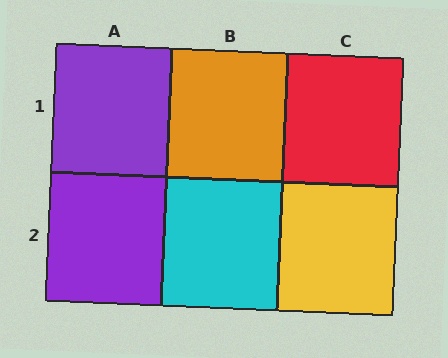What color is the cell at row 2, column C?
Yellow.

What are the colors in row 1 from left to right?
Purple, orange, red.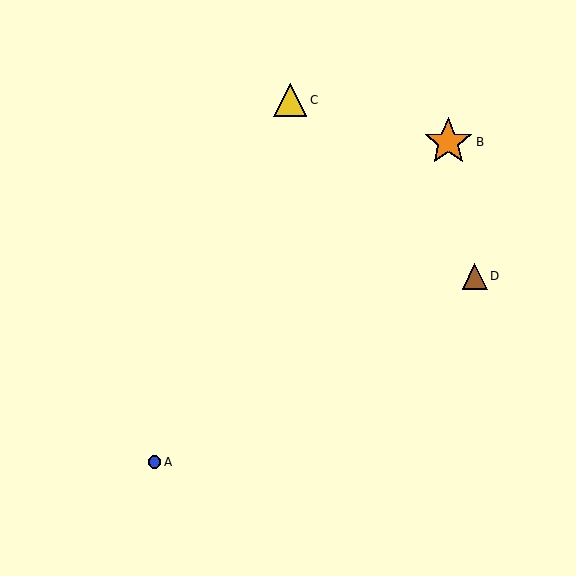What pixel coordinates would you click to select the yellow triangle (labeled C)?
Click at (290, 100) to select the yellow triangle C.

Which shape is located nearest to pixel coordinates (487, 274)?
The brown triangle (labeled D) at (475, 276) is nearest to that location.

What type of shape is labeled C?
Shape C is a yellow triangle.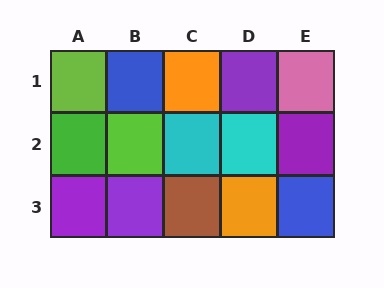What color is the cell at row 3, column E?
Blue.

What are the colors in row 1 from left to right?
Lime, blue, orange, purple, pink.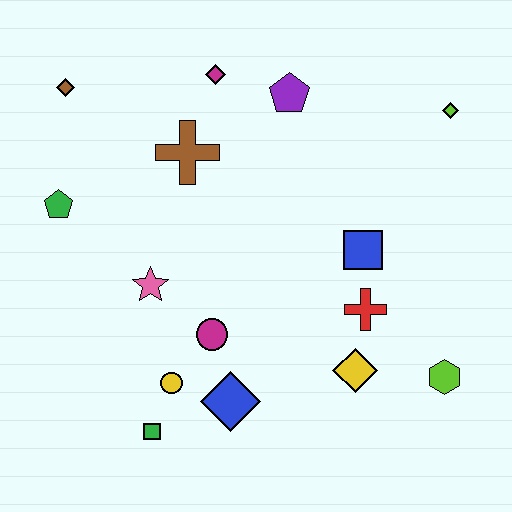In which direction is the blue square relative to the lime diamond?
The blue square is below the lime diamond.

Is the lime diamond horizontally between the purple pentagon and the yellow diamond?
No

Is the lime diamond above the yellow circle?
Yes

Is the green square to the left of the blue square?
Yes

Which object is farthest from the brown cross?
The lime hexagon is farthest from the brown cross.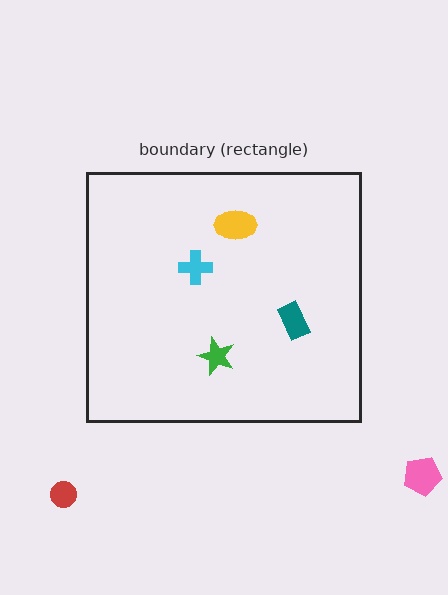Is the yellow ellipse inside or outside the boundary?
Inside.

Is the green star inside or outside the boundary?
Inside.